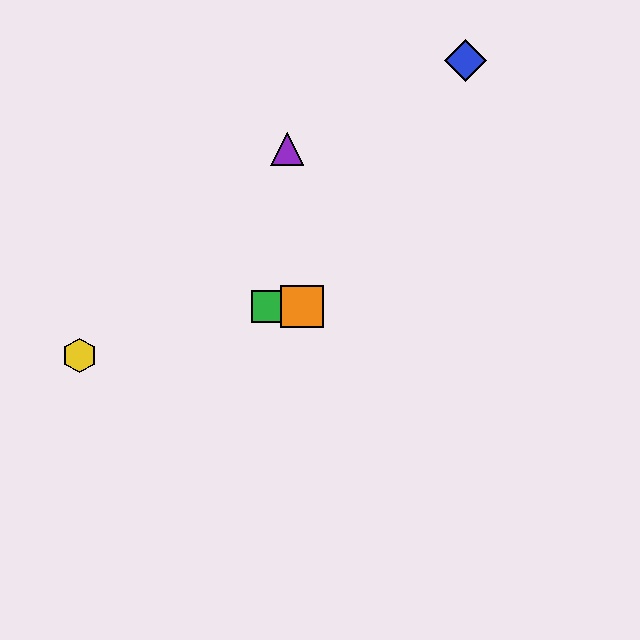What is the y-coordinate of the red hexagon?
The red hexagon is at y≈307.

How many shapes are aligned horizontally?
3 shapes (the red hexagon, the green square, the orange square) are aligned horizontally.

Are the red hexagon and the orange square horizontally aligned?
Yes, both are at y≈307.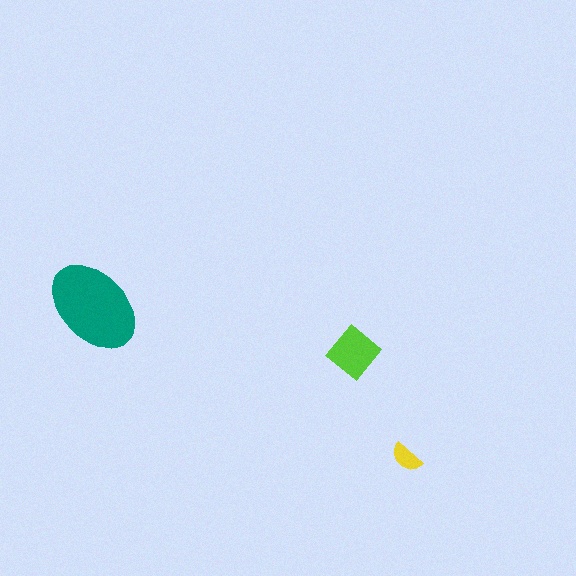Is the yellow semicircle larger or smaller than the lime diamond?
Smaller.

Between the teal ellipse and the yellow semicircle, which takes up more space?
The teal ellipse.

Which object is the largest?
The teal ellipse.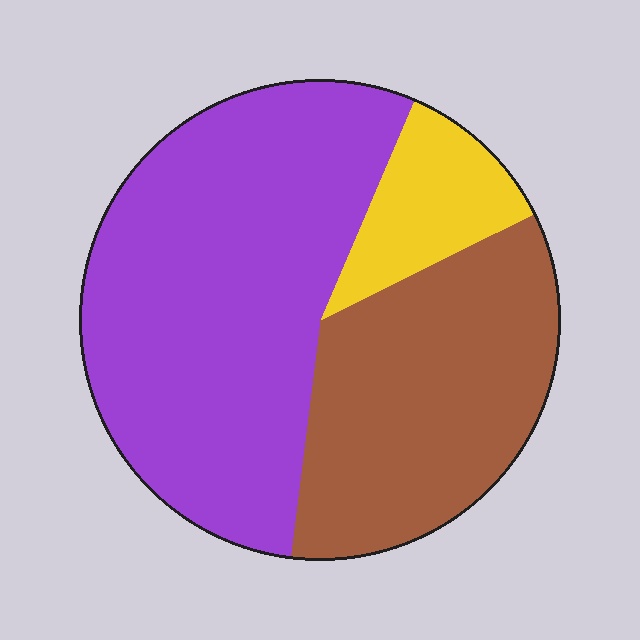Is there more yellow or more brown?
Brown.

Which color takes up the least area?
Yellow, at roughly 10%.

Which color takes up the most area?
Purple, at roughly 55%.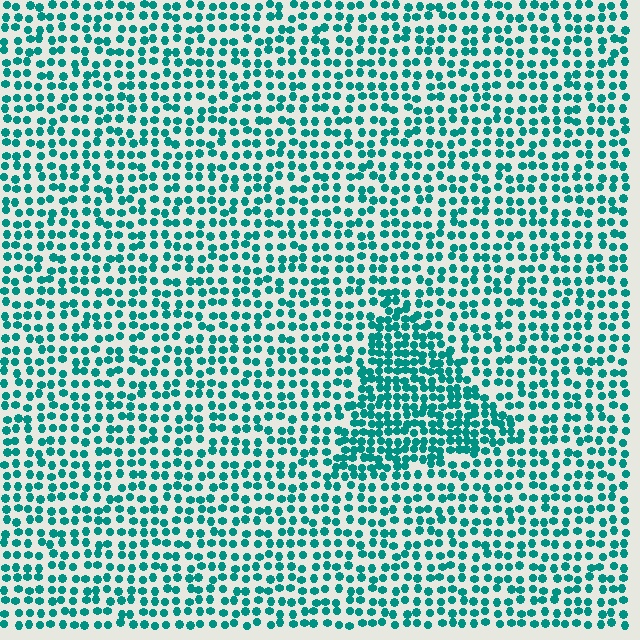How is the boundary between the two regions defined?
The boundary is defined by a change in element density (approximately 1.7x ratio). All elements are the same color, size, and shape.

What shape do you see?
I see a triangle.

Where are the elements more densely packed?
The elements are more densely packed inside the triangle boundary.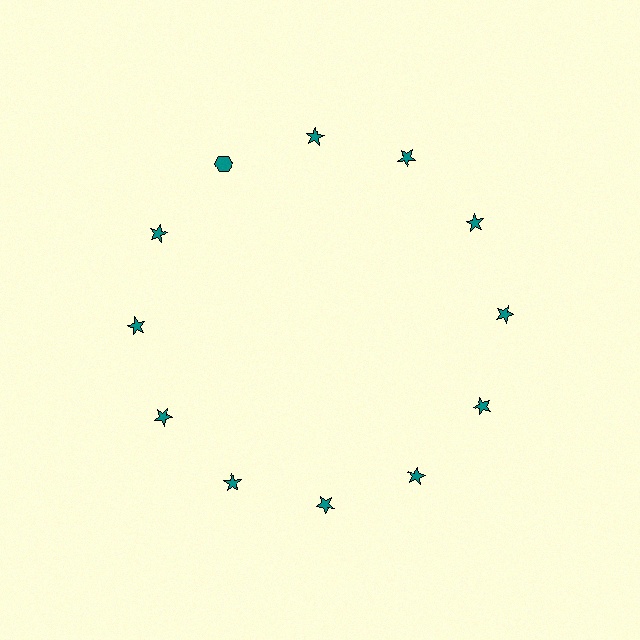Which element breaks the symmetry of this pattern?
The teal hexagon at roughly the 11 o'clock position breaks the symmetry. All other shapes are teal stars.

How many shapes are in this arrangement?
There are 12 shapes arranged in a ring pattern.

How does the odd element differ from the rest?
It has a different shape: hexagon instead of star.